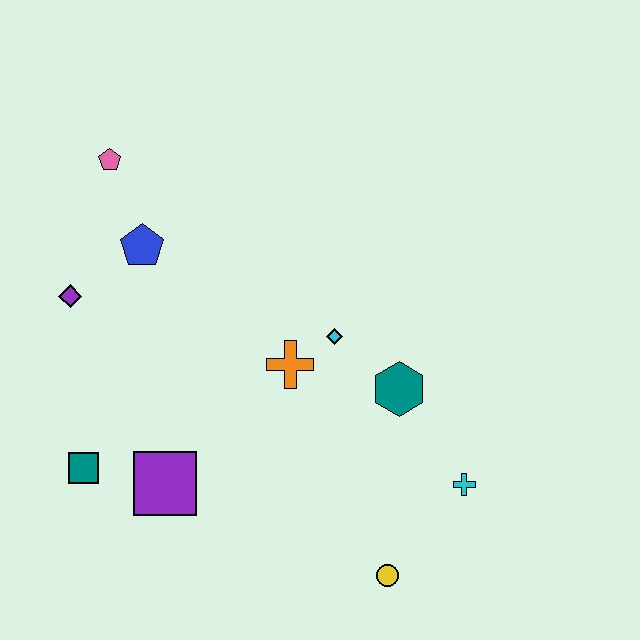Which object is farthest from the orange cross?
The pink pentagon is farthest from the orange cross.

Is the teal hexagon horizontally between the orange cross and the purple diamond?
No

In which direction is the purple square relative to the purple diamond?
The purple square is below the purple diamond.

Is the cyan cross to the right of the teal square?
Yes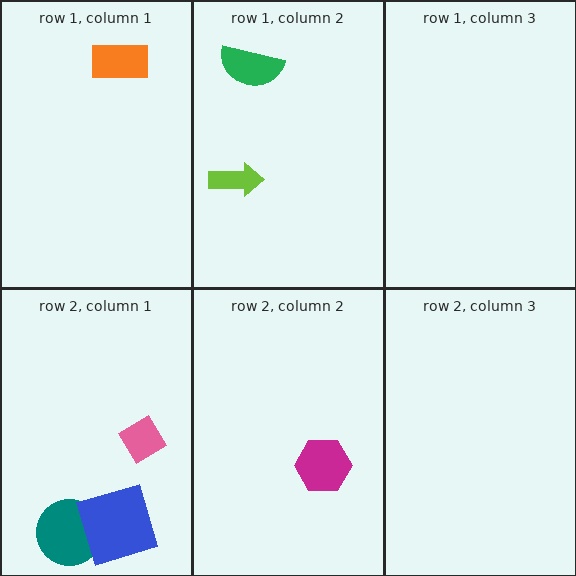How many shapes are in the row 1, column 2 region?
2.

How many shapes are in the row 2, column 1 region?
3.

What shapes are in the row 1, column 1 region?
The orange rectangle.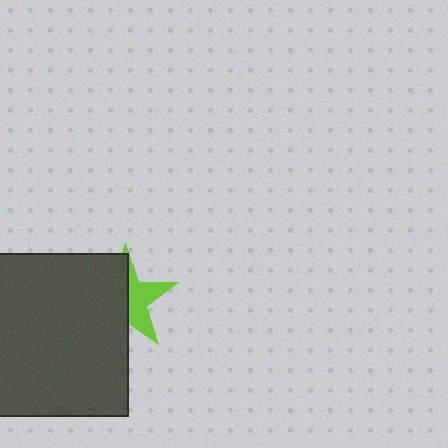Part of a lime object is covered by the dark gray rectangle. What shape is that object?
It is a star.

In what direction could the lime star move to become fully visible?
The lime star could move right. That would shift it out from behind the dark gray rectangle entirely.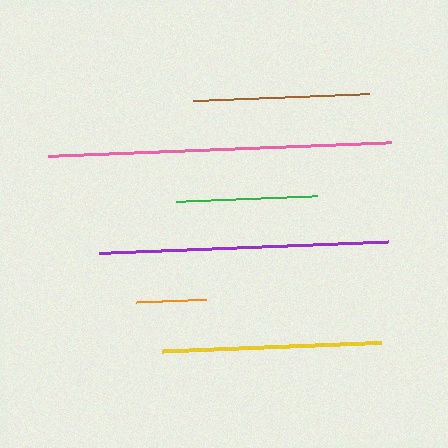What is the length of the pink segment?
The pink segment is approximately 343 pixels long.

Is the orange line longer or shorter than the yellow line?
The yellow line is longer than the orange line.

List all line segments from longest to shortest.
From longest to shortest: pink, purple, yellow, brown, green, orange.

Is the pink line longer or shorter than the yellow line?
The pink line is longer than the yellow line.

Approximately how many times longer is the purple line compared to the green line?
The purple line is approximately 2.1 times the length of the green line.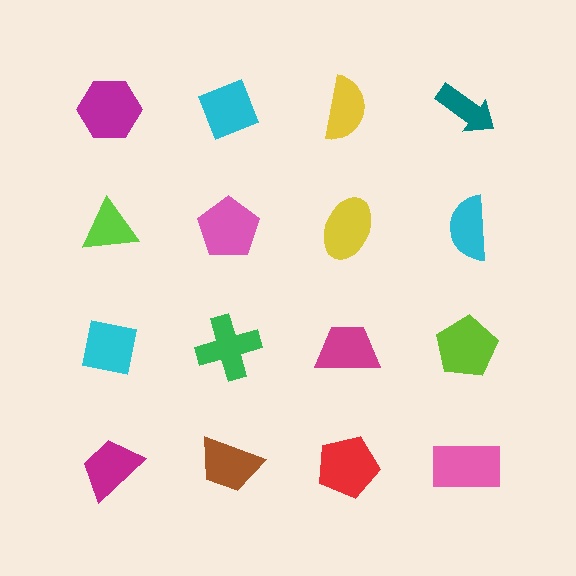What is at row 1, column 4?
A teal arrow.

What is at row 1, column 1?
A magenta hexagon.